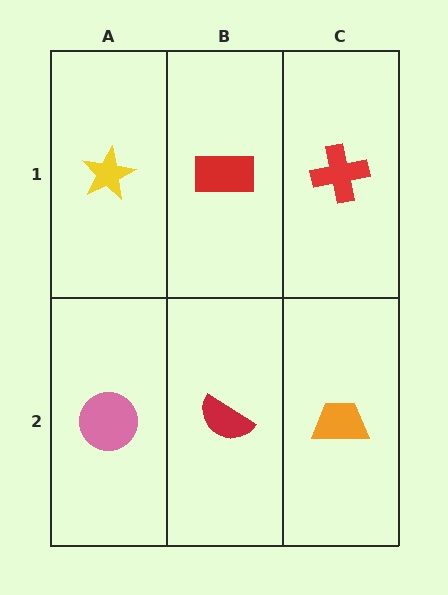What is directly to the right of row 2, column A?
A red semicircle.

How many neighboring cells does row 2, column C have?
2.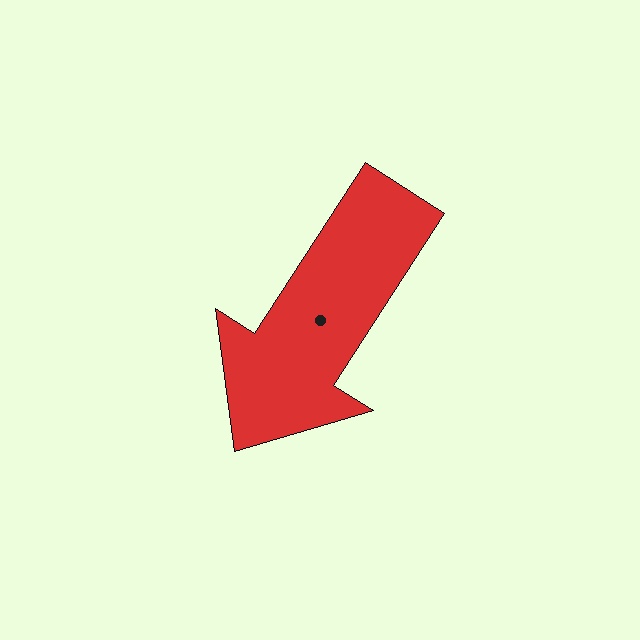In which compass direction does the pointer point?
Southwest.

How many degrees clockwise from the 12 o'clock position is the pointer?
Approximately 213 degrees.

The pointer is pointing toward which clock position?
Roughly 7 o'clock.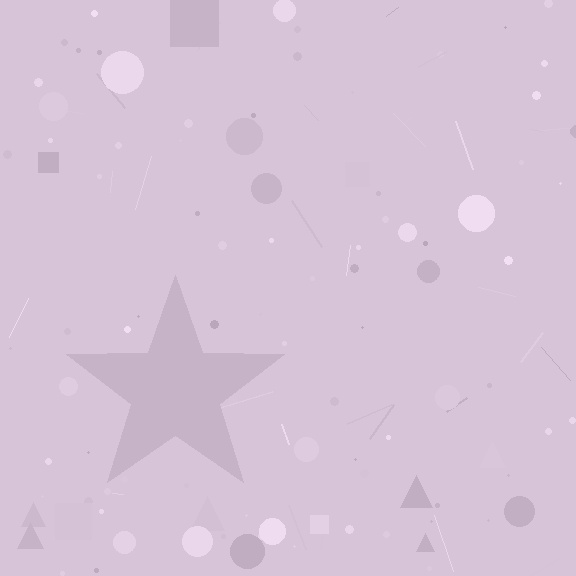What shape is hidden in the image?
A star is hidden in the image.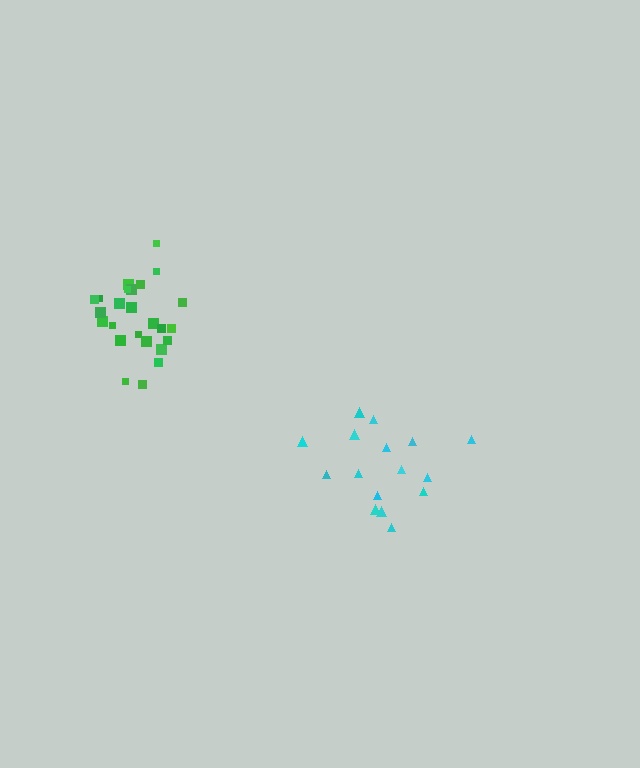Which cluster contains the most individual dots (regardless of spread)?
Green (26).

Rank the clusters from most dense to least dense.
green, cyan.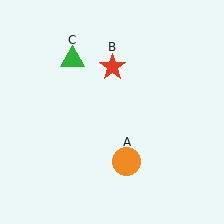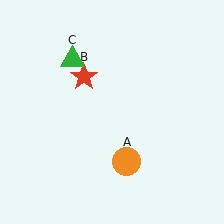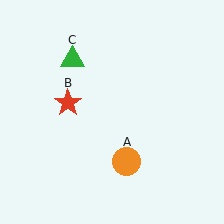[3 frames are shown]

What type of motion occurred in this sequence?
The red star (object B) rotated counterclockwise around the center of the scene.